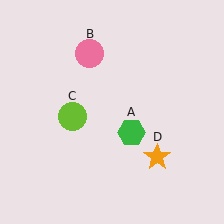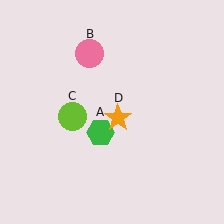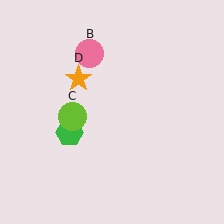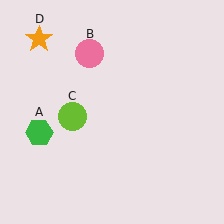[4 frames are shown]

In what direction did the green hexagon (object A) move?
The green hexagon (object A) moved left.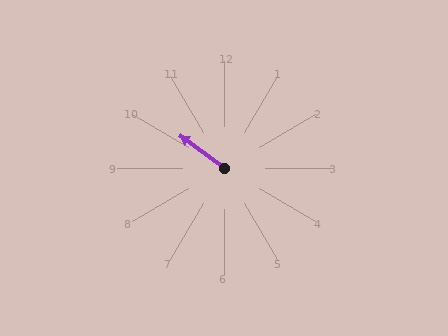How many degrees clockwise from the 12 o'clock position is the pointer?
Approximately 306 degrees.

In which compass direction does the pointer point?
Northwest.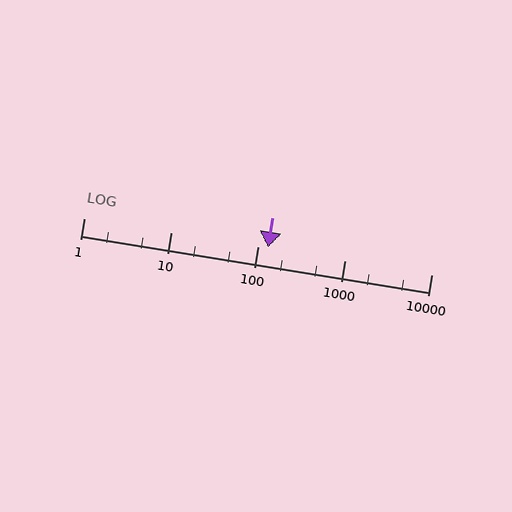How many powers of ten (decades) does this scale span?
The scale spans 4 decades, from 1 to 10000.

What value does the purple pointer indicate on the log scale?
The pointer indicates approximately 130.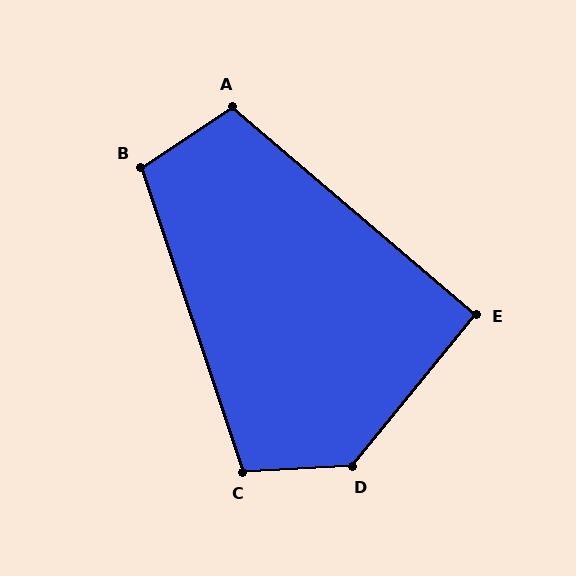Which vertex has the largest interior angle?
D, at approximately 132 degrees.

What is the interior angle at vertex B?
Approximately 105 degrees (obtuse).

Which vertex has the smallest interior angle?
E, at approximately 91 degrees.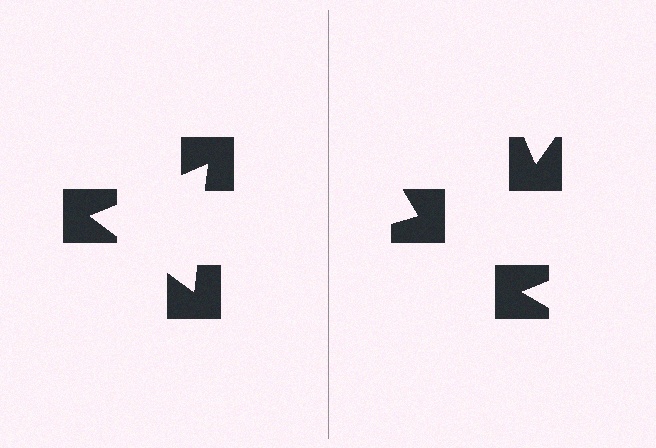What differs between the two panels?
The notched squares are positioned identically on both sides; only the wedge orientations differ. On the left they align to a triangle; on the right they are misaligned.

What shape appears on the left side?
An illusory triangle.